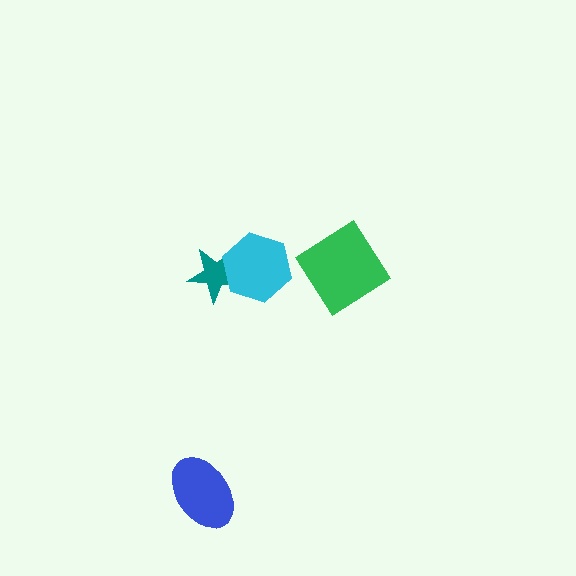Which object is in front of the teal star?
The cyan hexagon is in front of the teal star.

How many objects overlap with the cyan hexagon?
1 object overlaps with the cyan hexagon.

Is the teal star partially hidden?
Yes, it is partially covered by another shape.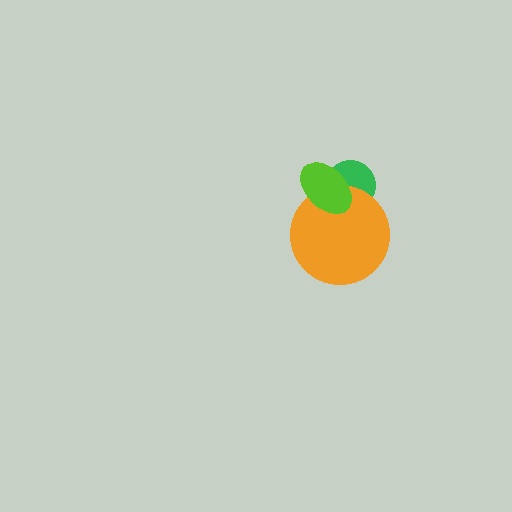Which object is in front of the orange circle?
The lime ellipse is in front of the orange circle.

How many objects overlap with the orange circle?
2 objects overlap with the orange circle.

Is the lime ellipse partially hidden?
No, no other shape covers it.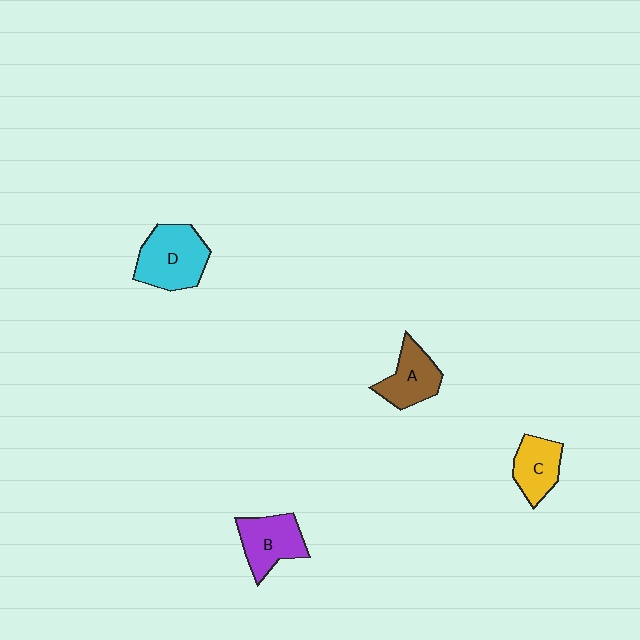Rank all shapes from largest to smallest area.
From largest to smallest: D (cyan), B (purple), A (brown), C (yellow).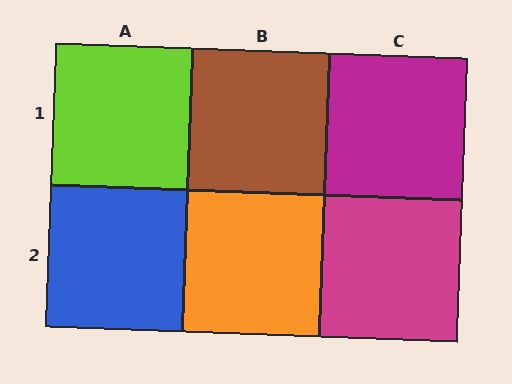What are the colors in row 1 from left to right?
Lime, brown, magenta.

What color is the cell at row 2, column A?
Blue.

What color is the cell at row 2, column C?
Magenta.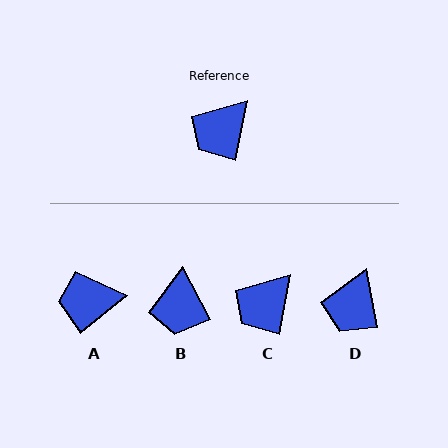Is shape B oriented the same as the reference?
No, it is off by about 38 degrees.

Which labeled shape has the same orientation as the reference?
C.